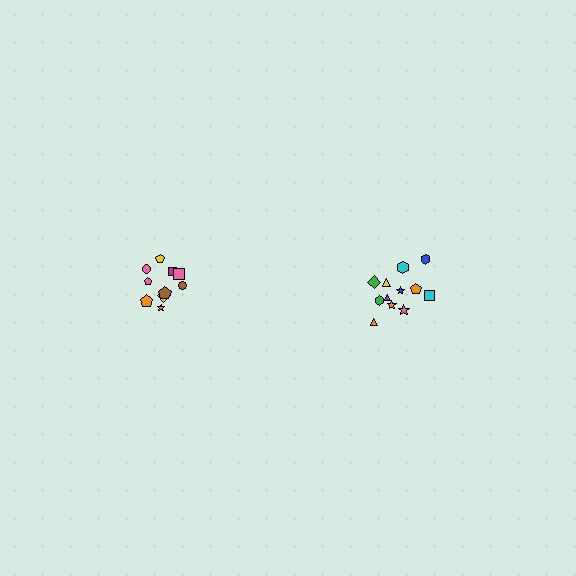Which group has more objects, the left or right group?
The right group.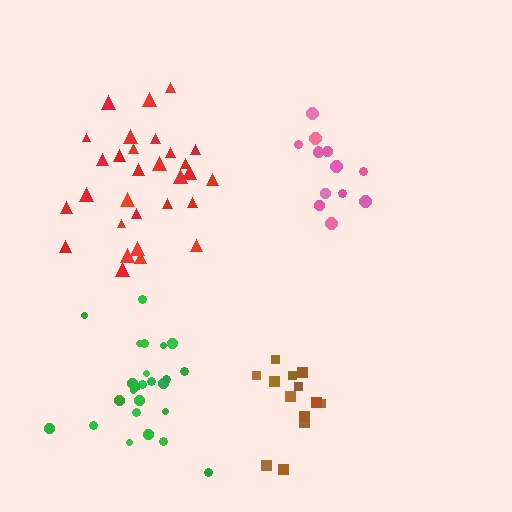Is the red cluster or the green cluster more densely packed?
Green.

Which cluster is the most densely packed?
Pink.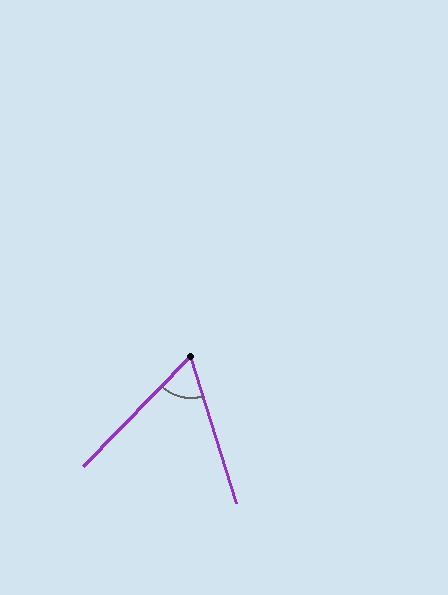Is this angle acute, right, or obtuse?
It is acute.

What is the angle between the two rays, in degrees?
Approximately 61 degrees.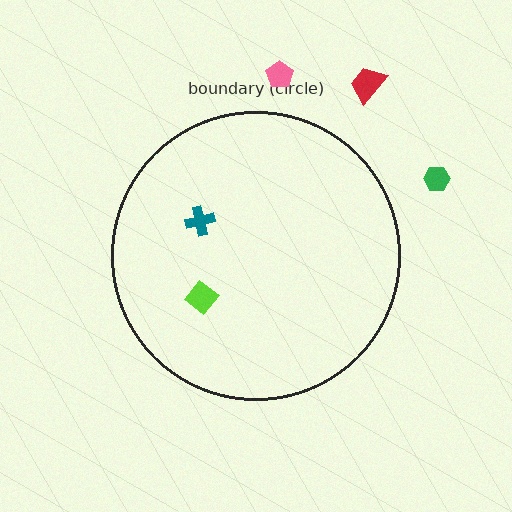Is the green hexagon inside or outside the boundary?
Outside.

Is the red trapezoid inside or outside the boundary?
Outside.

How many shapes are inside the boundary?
2 inside, 3 outside.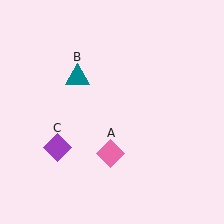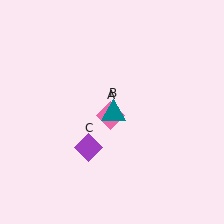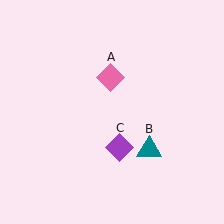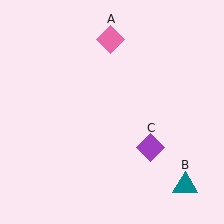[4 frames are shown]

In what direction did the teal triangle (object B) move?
The teal triangle (object B) moved down and to the right.